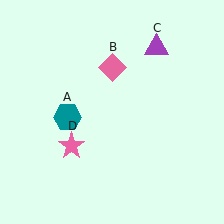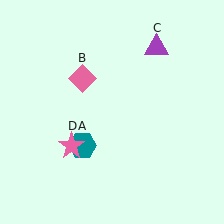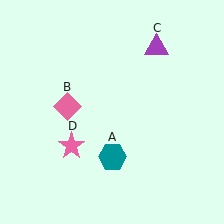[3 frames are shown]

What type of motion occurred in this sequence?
The teal hexagon (object A), pink diamond (object B) rotated counterclockwise around the center of the scene.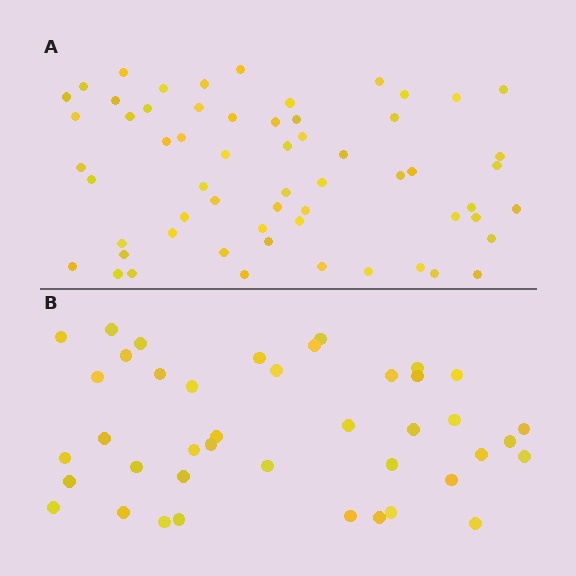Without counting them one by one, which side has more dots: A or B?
Region A (the top region) has more dots.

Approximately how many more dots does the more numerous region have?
Region A has approximately 20 more dots than region B.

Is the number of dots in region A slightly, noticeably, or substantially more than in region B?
Region A has substantially more. The ratio is roughly 1.5 to 1.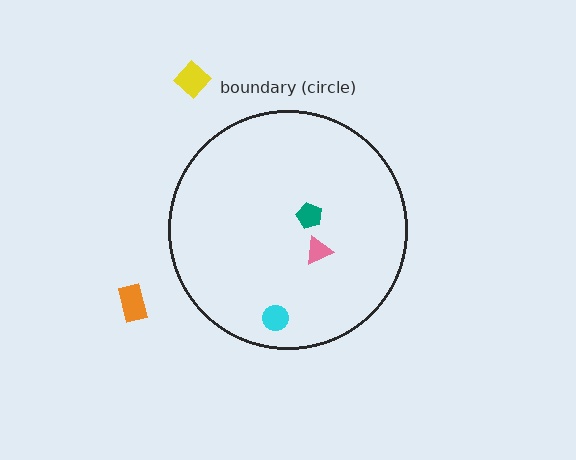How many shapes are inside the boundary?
3 inside, 2 outside.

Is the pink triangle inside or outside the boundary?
Inside.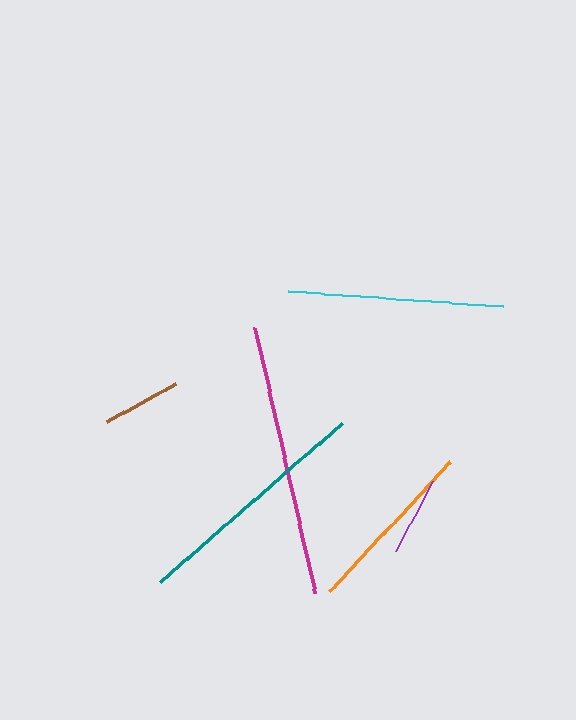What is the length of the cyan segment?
The cyan segment is approximately 216 pixels long.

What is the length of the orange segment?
The orange segment is approximately 177 pixels long.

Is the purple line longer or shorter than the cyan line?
The cyan line is longer than the purple line.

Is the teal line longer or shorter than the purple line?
The teal line is longer than the purple line.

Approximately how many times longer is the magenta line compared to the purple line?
The magenta line is approximately 3.4 times the length of the purple line.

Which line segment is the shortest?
The brown line is the shortest at approximately 78 pixels.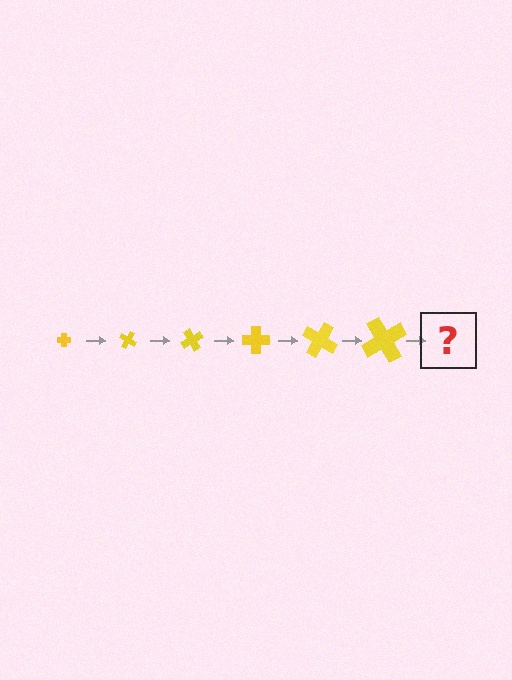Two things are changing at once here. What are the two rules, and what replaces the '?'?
The two rules are that the cross grows larger each step and it rotates 30 degrees each step. The '?' should be a cross, larger than the previous one and rotated 180 degrees from the start.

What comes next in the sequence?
The next element should be a cross, larger than the previous one and rotated 180 degrees from the start.